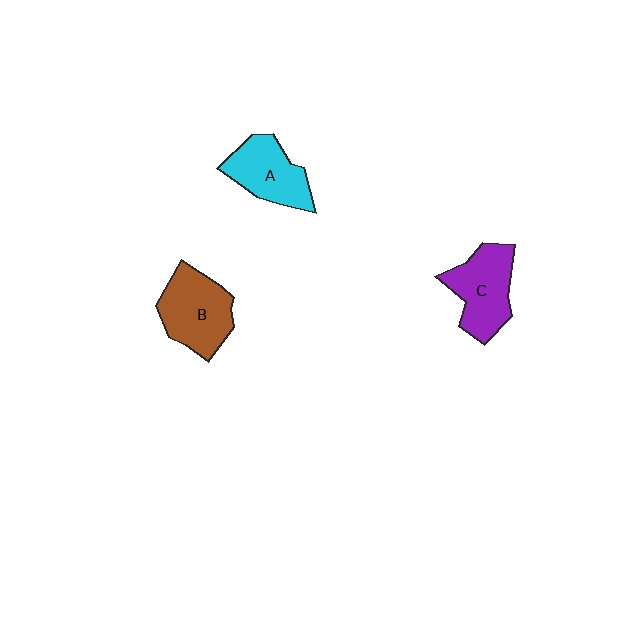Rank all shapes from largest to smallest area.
From largest to smallest: B (brown), C (purple), A (cyan).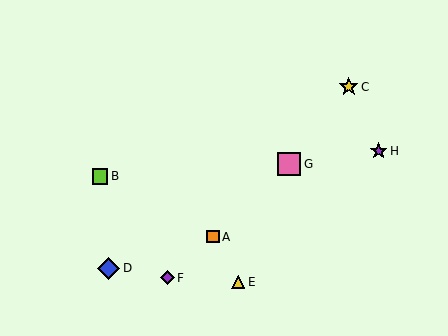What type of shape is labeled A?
Shape A is an orange square.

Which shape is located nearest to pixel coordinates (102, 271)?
The blue diamond (labeled D) at (109, 268) is nearest to that location.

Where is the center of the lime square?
The center of the lime square is at (100, 176).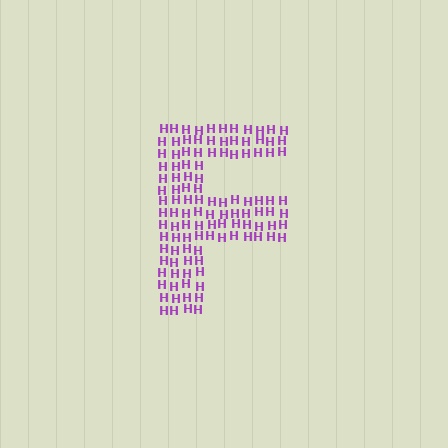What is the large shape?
The large shape is the letter F.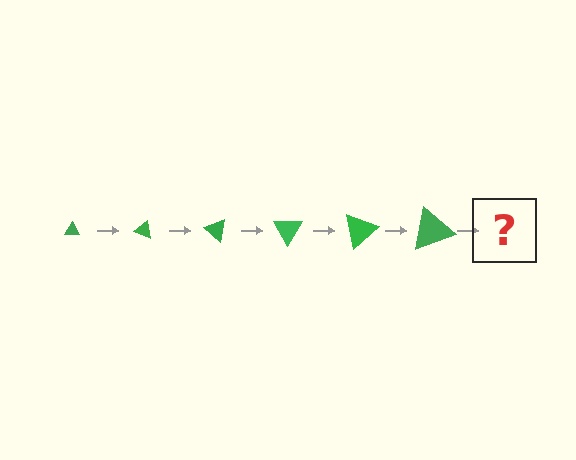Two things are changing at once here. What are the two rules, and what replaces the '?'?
The two rules are that the triangle grows larger each step and it rotates 20 degrees each step. The '?' should be a triangle, larger than the previous one and rotated 120 degrees from the start.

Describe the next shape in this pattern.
It should be a triangle, larger than the previous one and rotated 120 degrees from the start.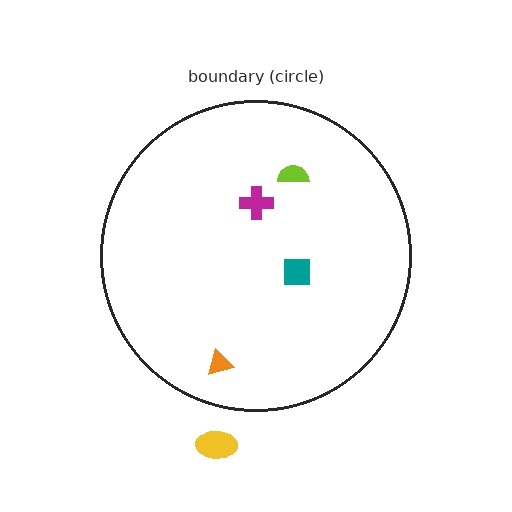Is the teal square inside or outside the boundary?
Inside.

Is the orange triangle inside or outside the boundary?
Inside.